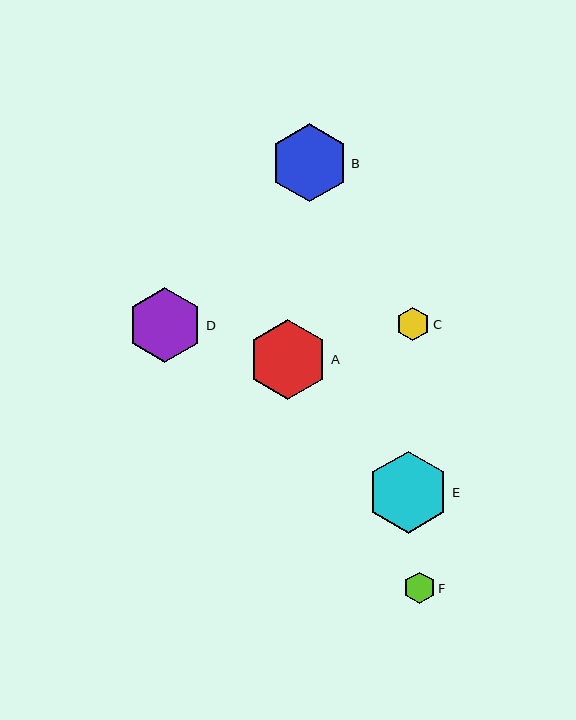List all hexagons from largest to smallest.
From largest to smallest: E, A, B, D, C, F.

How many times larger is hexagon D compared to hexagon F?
Hexagon D is approximately 2.4 times the size of hexagon F.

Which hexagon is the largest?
Hexagon E is the largest with a size of approximately 82 pixels.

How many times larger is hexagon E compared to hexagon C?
Hexagon E is approximately 2.4 times the size of hexagon C.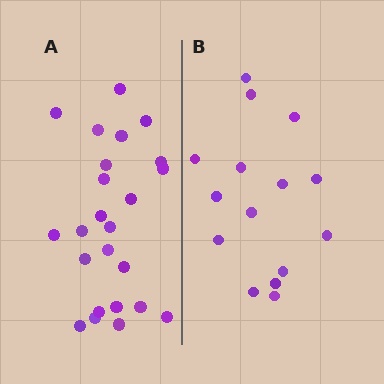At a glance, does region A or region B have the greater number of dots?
Region A (the left region) has more dots.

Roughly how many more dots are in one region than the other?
Region A has roughly 8 or so more dots than region B.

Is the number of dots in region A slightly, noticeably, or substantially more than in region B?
Region A has substantially more. The ratio is roughly 1.6 to 1.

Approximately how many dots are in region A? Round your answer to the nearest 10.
About 20 dots. (The exact count is 24, which rounds to 20.)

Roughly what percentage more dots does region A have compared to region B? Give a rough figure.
About 60% more.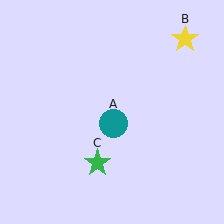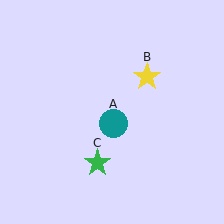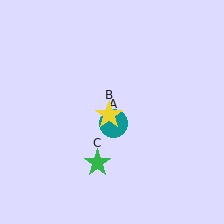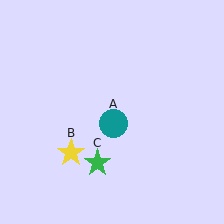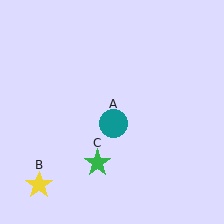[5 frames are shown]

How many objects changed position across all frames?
1 object changed position: yellow star (object B).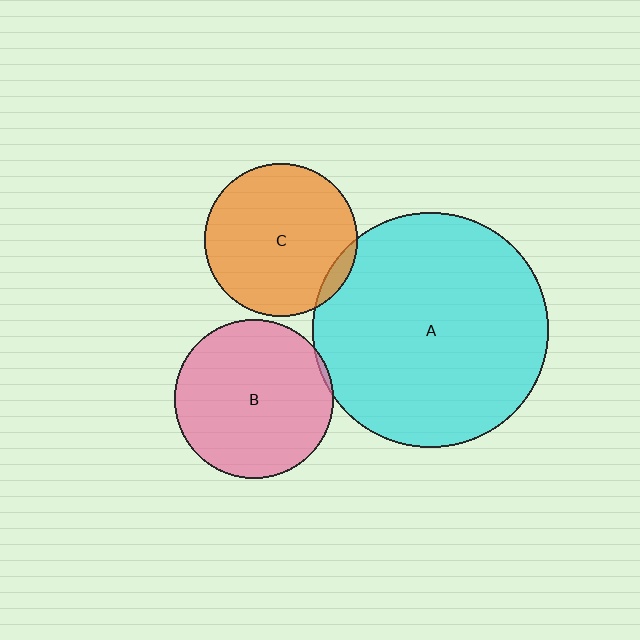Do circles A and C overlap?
Yes.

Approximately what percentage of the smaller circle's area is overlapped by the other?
Approximately 5%.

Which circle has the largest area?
Circle A (cyan).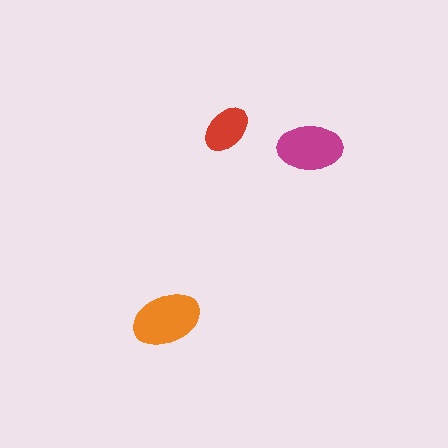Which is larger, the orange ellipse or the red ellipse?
The orange one.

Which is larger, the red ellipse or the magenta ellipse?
The magenta one.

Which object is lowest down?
The orange ellipse is bottommost.